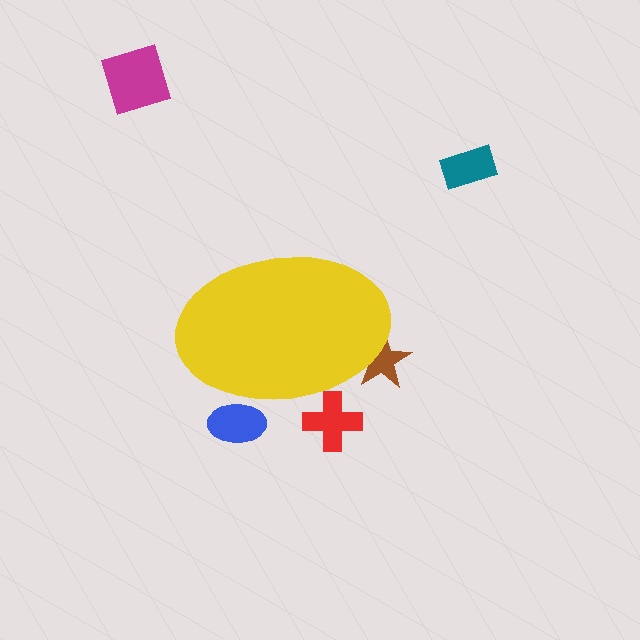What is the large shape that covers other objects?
A yellow ellipse.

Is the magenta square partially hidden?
No, the magenta square is fully visible.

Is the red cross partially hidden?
Yes, the red cross is partially hidden behind the yellow ellipse.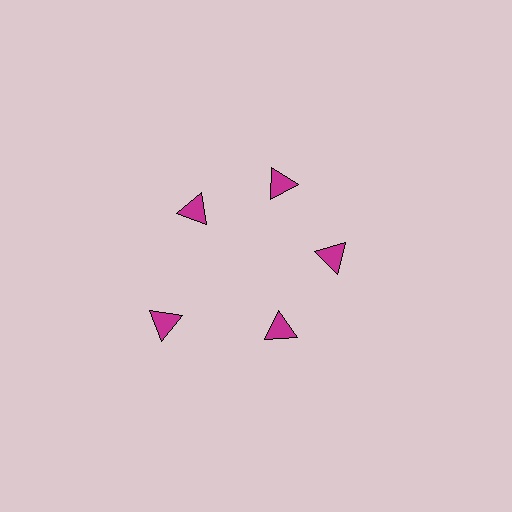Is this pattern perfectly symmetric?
No. The 5 magenta triangles are arranged in a ring, but one element near the 8 o'clock position is pushed outward from the center, breaking the 5-fold rotational symmetry.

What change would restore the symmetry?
The symmetry would be restored by moving it inward, back onto the ring so that all 5 triangles sit at equal angles and equal distance from the center.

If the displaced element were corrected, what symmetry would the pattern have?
It would have 5-fold rotational symmetry — the pattern would map onto itself every 72 degrees.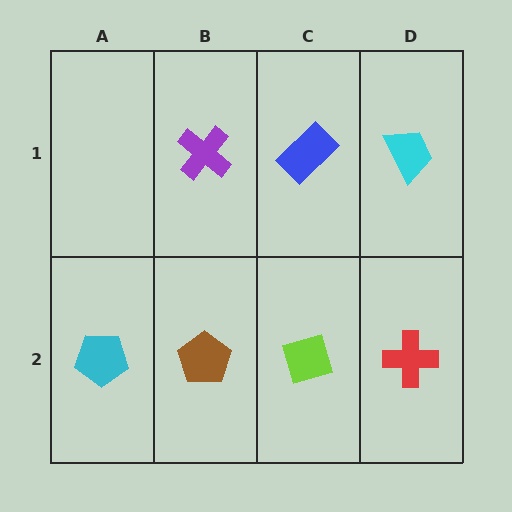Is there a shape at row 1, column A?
No, that cell is empty.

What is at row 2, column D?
A red cross.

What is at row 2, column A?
A cyan pentagon.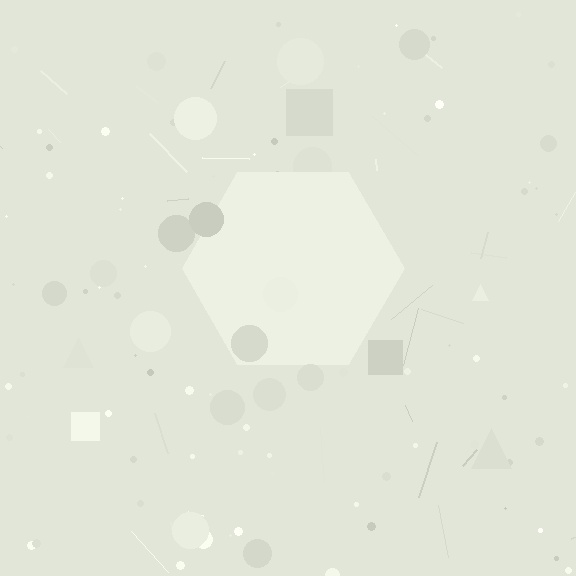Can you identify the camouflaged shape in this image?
The camouflaged shape is a hexagon.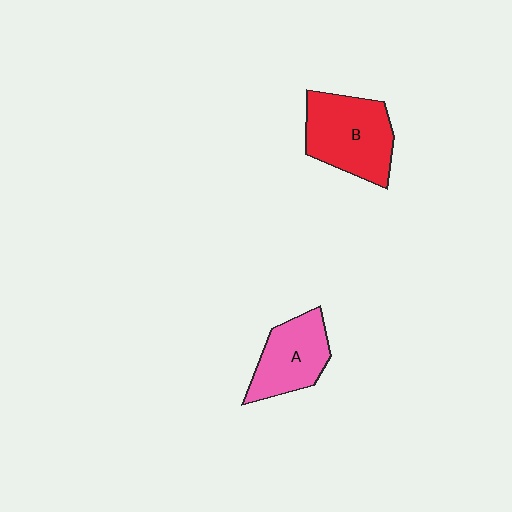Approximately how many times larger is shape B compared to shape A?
Approximately 1.3 times.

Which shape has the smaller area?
Shape A (pink).